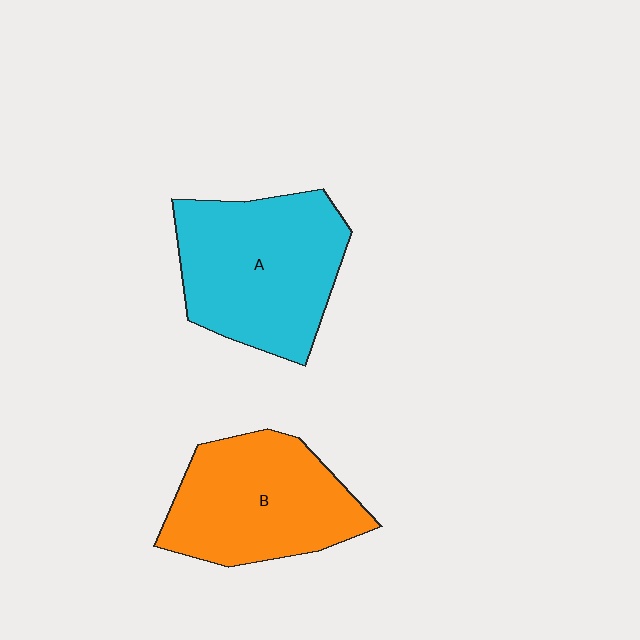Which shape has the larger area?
Shape A (cyan).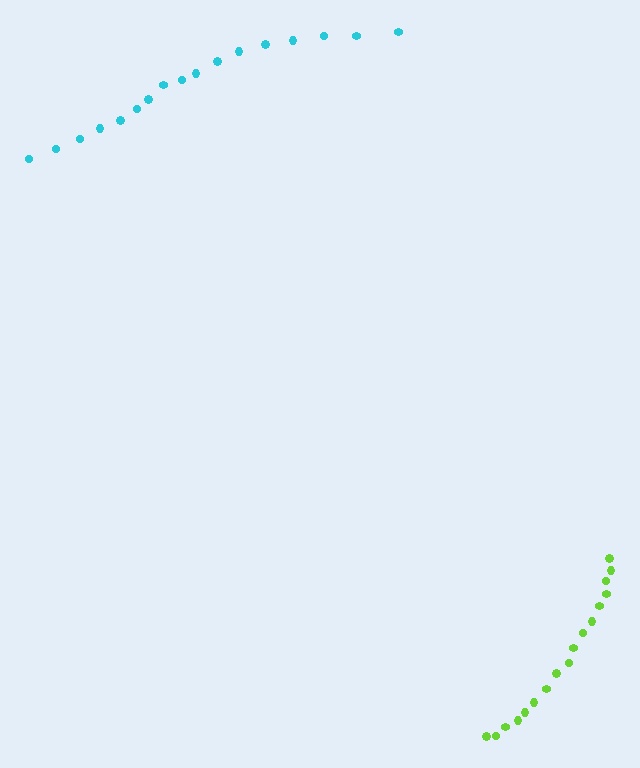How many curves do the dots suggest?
There are 2 distinct paths.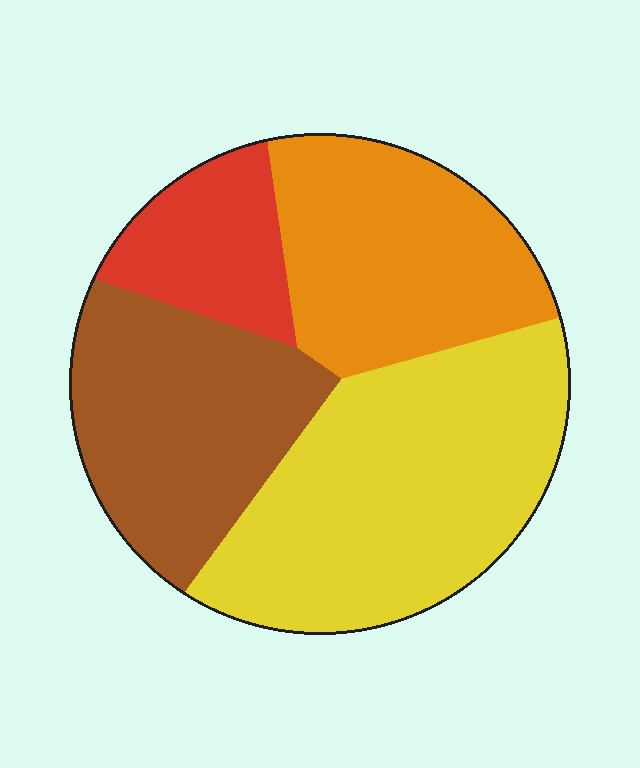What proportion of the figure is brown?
Brown takes up about one quarter (1/4) of the figure.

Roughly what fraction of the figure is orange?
Orange covers about 25% of the figure.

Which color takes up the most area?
Yellow, at roughly 35%.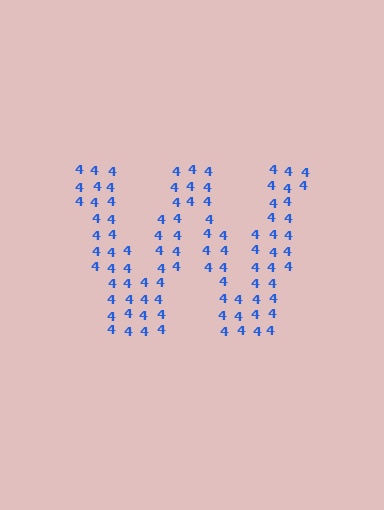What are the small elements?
The small elements are digit 4's.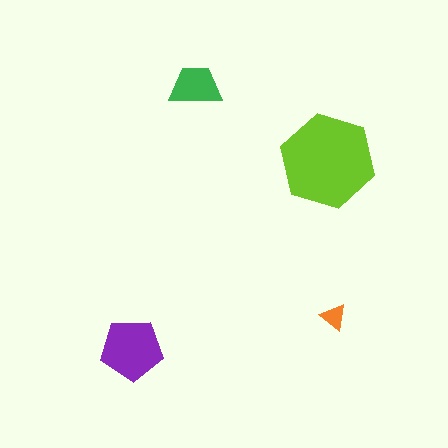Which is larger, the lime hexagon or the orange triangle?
The lime hexagon.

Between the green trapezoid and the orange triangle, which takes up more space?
The green trapezoid.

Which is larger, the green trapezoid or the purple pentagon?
The purple pentagon.